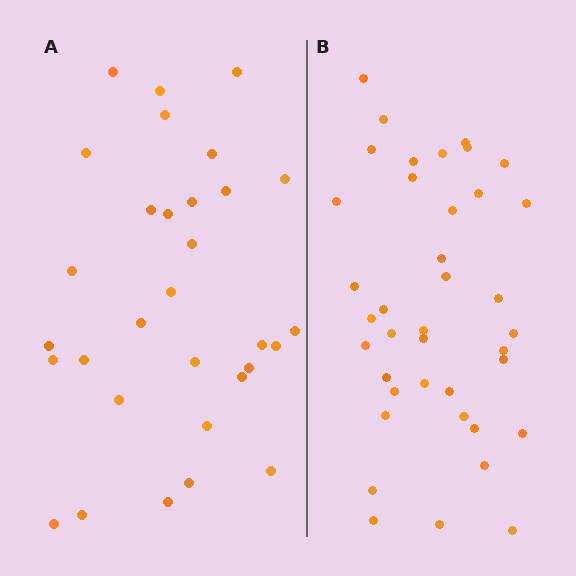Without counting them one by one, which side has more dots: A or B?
Region B (the right region) has more dots.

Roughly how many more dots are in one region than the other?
Region B has roughly 8 or so more dots than region A.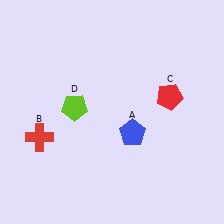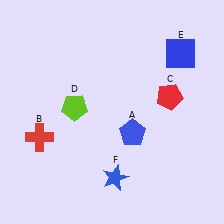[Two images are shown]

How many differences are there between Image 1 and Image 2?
There are 2 differences between the two images.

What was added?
A blue square (E), a blue star (F) were added in Image 2.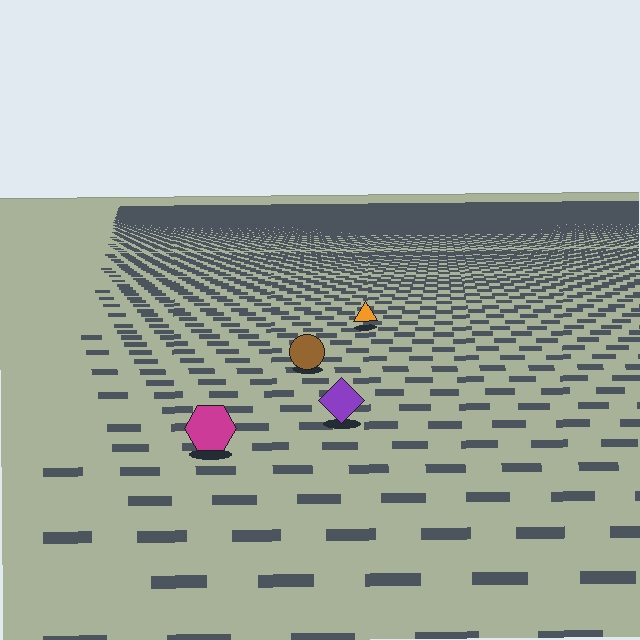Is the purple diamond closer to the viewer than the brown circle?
Yes. The purple diamond is closer — you can tell from the texture gradient: the ground texture is coarser near it.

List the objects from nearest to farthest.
From nearest to farthest: the magenta hexagon, the purple diamond, the brown circle, the orange triangle.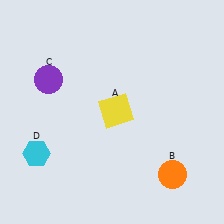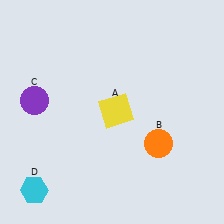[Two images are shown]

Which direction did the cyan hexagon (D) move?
The cyan hexagon (D) moved down.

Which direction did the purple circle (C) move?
The purple circle (C) moved down.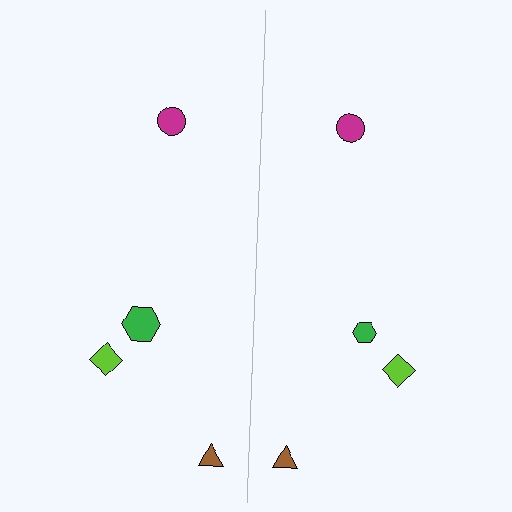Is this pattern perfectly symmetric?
No, the pattern is not perfectly symmetric. The green hexagon on the right side has a different size than its mirror counterpart.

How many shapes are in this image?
There are 8 shapes in this image.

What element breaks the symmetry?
The green hexagon on the right side has a different size than its mirror counterpart.